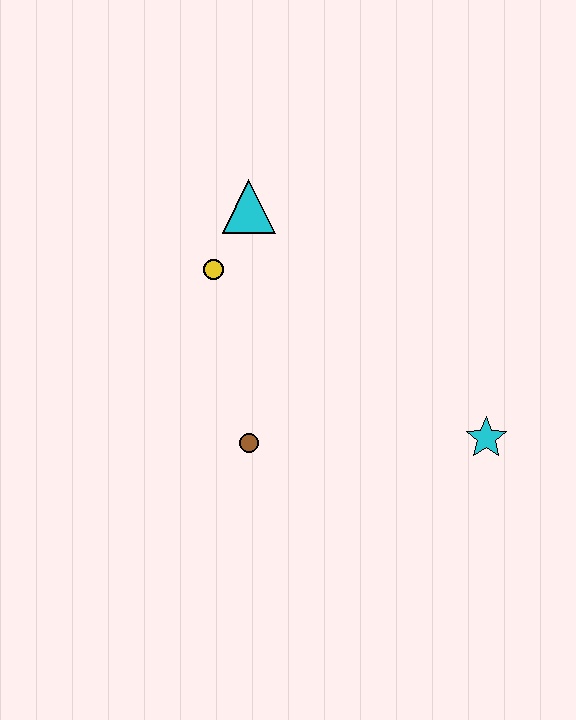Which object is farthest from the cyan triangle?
The cyan star is farthest from the cyan triangle.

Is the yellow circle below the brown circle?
No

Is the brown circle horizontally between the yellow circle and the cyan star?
Yes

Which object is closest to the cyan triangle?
The yellow circle is closest to the cyan triangle.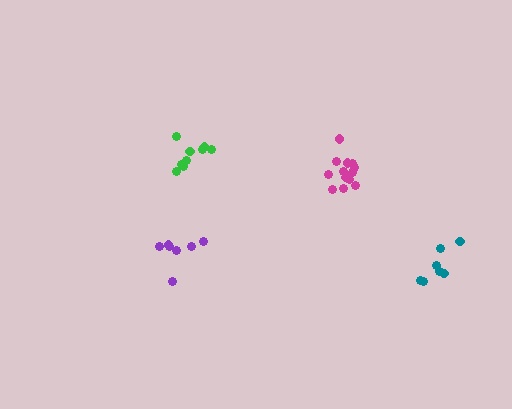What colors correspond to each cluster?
The clusters are colored: green, magenta, purple, teal.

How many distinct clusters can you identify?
There are 4 distinct clusters.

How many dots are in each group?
Group 1: 9 dots, Group 2: 13 dots, Group 3: 7 dots, Group 4: 7 dots (36 total).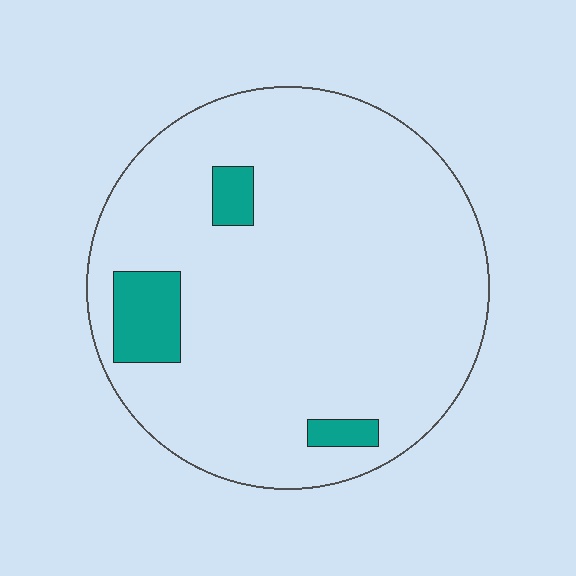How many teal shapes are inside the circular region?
3.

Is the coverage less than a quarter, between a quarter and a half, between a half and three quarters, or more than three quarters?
Less than a quarter.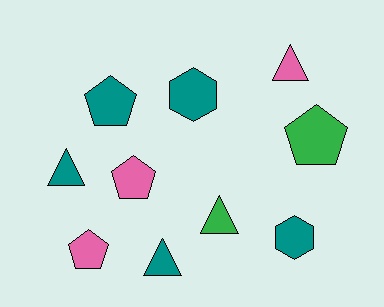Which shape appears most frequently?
Triangle, with 4 objects.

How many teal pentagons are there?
There is 1 teal pentagon.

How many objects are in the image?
There are 10 objects.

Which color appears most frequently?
Teal, with 5 objects.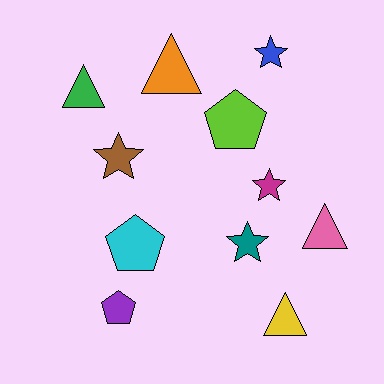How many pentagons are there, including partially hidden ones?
There are 3 pentagons.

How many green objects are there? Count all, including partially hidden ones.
There is 1 green object.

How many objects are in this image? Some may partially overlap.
There are 11 objects.